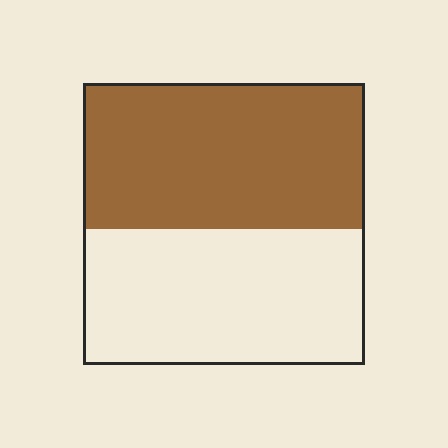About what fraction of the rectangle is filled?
About one half (1/2).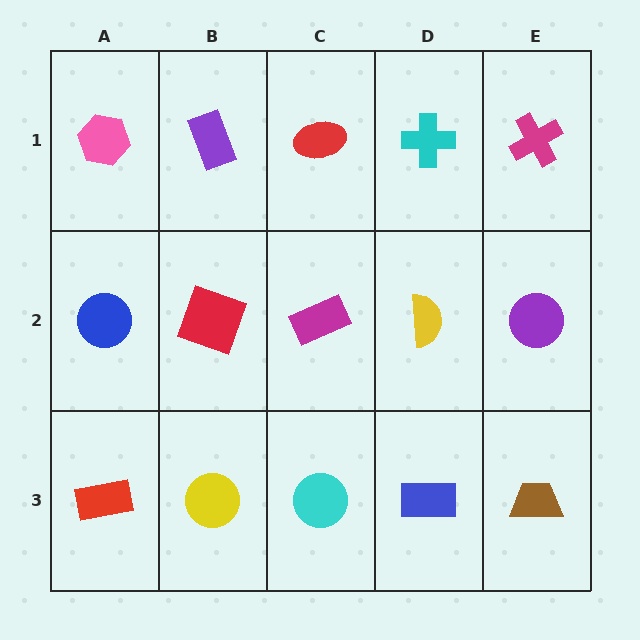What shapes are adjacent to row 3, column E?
A purple circle (row 2, column E), a blue rectangle (row 3, column D).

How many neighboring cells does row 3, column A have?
2.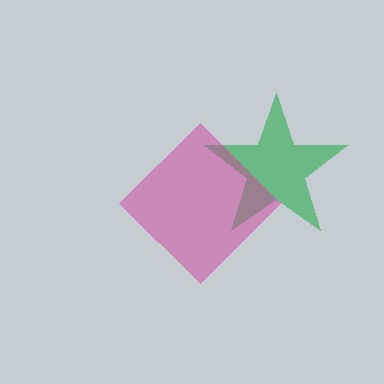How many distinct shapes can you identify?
There are 2 distinct shapes: a green star, a magenta diamond.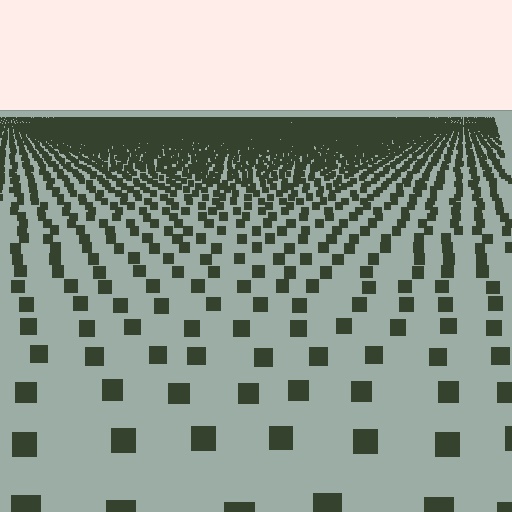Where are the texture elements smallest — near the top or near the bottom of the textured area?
Near the top.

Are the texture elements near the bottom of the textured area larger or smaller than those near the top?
Larger. Near the bottom, elements are closer to the viewer and appear at a bigger on-screen size.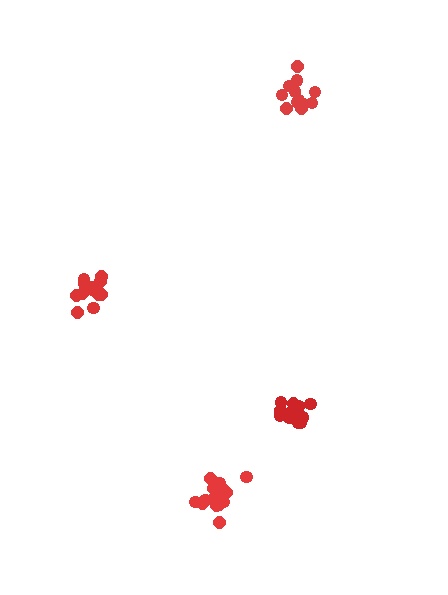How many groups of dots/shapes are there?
There are 4 groups.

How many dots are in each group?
Group 1: 12 dots, Group 2: 13 dots, Group 3: 15 dots, Group 4: 14 dots (54 total).